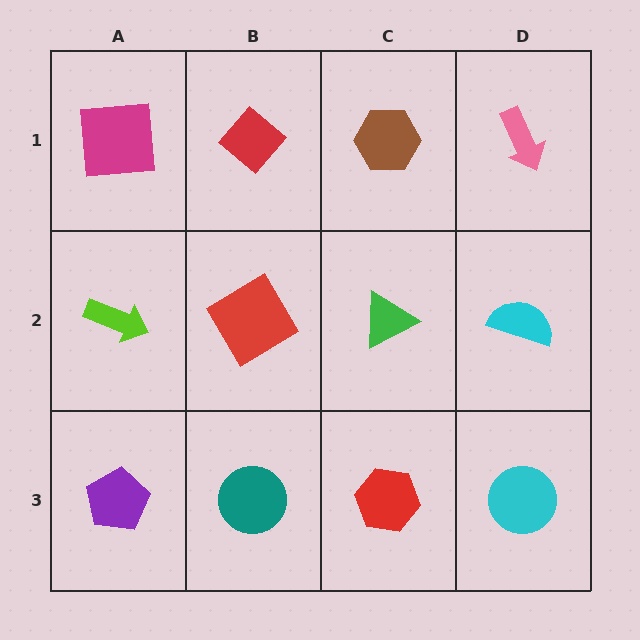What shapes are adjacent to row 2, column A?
A magenta square (row 1, column A), a purple pentagon (row 3, column A), a red diamond (row 2, column B).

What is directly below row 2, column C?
A red hexagon.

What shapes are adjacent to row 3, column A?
A lime arrow (row 2, column A), a teal circle (row 3, column B).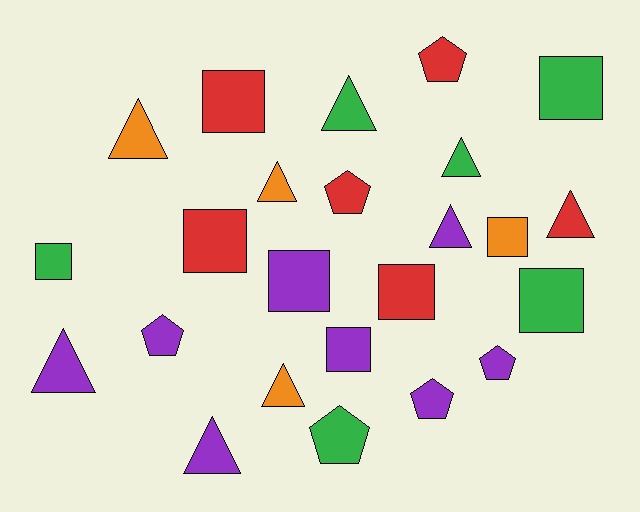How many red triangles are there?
There is 1 red triangle.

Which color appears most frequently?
Purple, with 8 objects.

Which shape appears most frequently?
Square, with 9 objects.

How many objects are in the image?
There are 24 objects.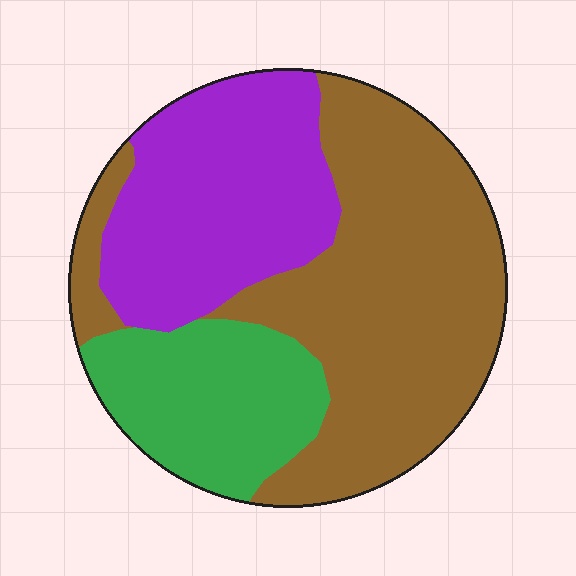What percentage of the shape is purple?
Purple covers about 30% of the shape.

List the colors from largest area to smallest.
From largest to smallest: brown, purple, green.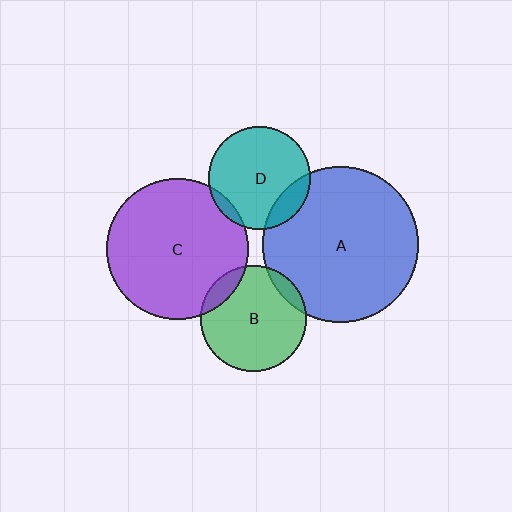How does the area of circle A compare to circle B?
Approximately 2.2 times.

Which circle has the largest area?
Circle A (blue).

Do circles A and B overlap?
Yes.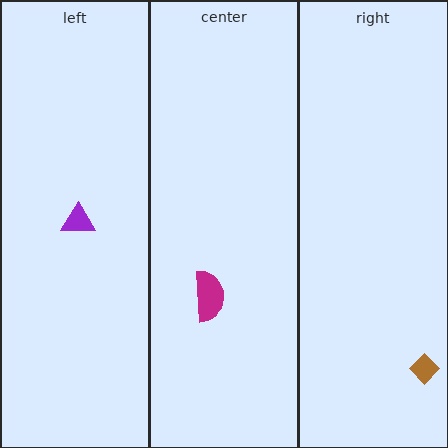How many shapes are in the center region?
1.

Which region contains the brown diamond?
The right region.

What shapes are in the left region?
The purple triangle.